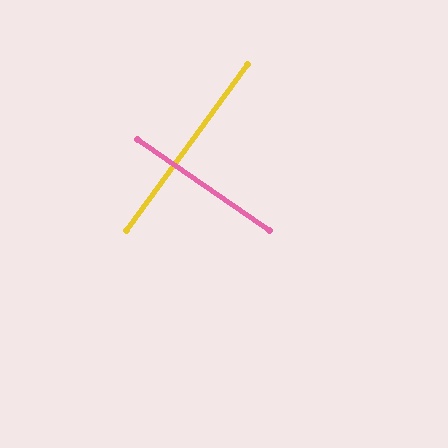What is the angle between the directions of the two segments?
Approximately 88 degrees.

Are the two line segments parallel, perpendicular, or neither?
Perpendicular — they meet at approximately 88°.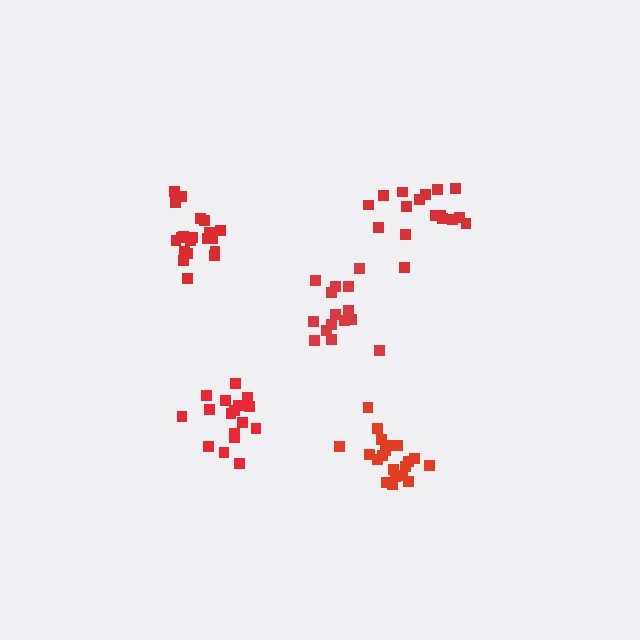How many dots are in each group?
Group 1: 17 dots, Group 2: 20 dots, Group 3: 17 dots, Group 4: 20 dots, Group 5: 15 dots (89 total).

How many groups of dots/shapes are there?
There are 5 groups.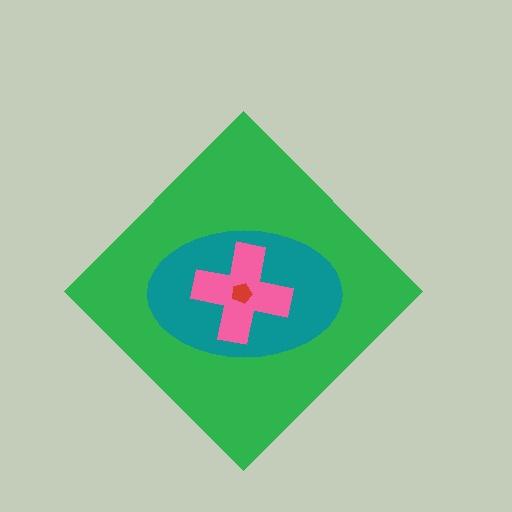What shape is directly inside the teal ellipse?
The pink cross.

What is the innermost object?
The red pentagon.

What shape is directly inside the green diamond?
The teal ellipse.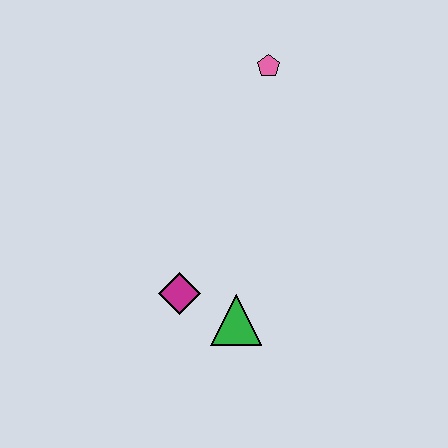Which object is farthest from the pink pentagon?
The green triangle is farthest from the pink pentagon.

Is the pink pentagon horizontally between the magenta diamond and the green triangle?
No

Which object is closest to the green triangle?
The magenta diamond is closest to the green triangle.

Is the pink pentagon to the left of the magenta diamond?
No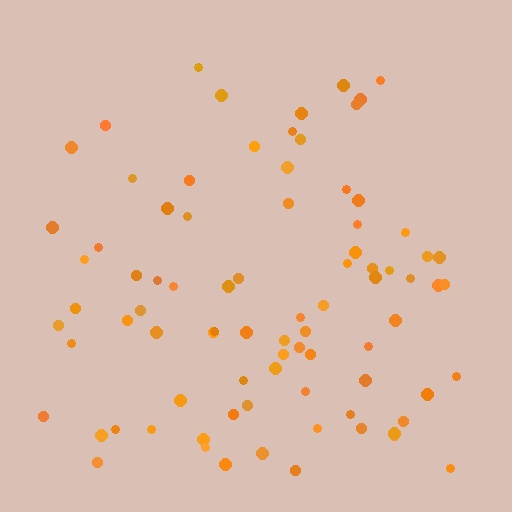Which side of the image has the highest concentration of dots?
The bottom.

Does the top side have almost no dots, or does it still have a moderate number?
Still a moderate number, just noticeably fewer than the bottom.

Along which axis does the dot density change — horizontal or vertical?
Vertical.